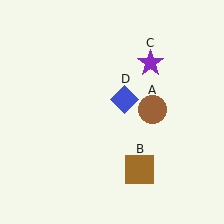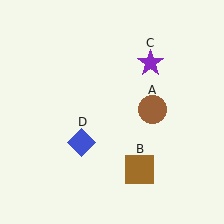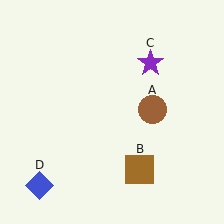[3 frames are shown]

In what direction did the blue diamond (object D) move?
The blue diamond (object D) moved down and to the left.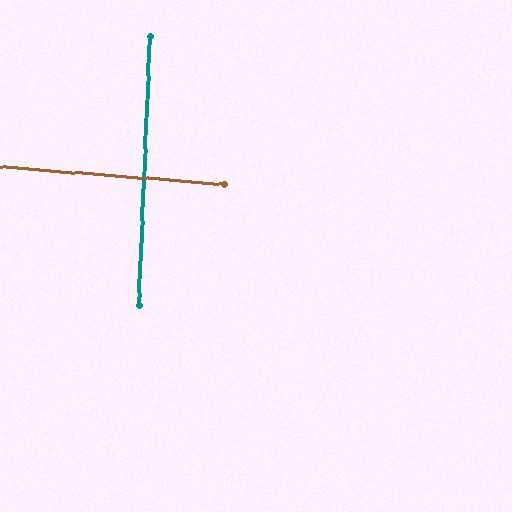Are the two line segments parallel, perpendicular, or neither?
Perpendicular — they meet at approximately 88°.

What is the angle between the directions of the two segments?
Approximately 88 degrees.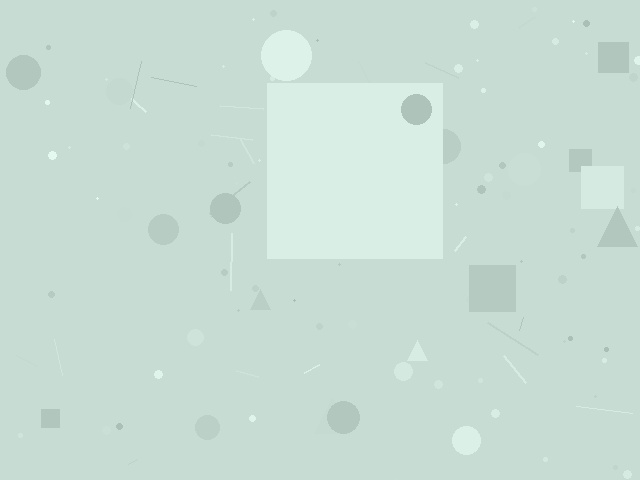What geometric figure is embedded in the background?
A square is embedded in the background.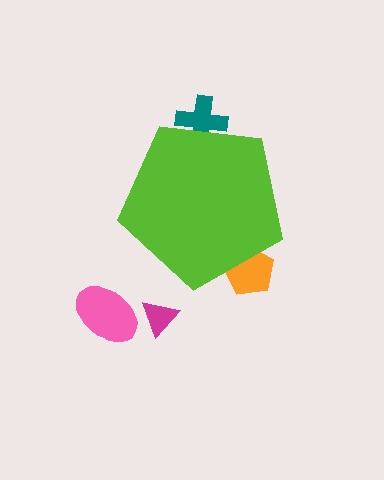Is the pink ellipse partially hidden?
No, the pink ellipse is fully visible.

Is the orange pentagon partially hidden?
Yes, the orange pentagon is partially hidden behind the lime pentagon.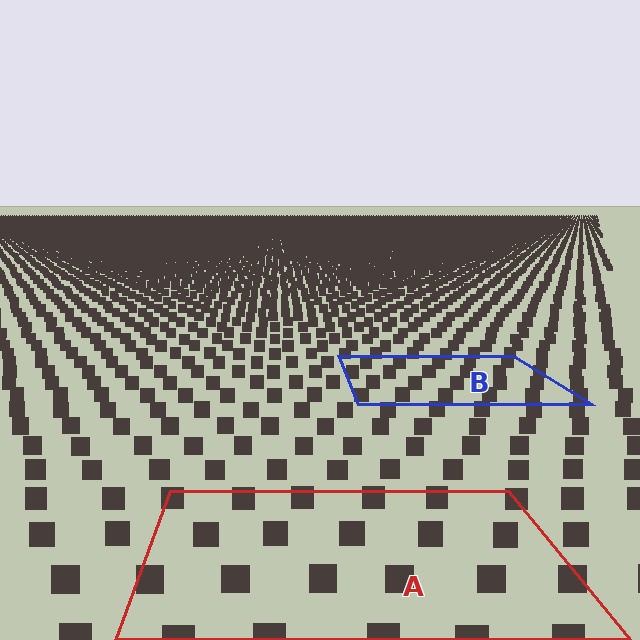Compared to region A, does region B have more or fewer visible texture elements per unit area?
Region B has more texture elements per unit area — they are packed more densely because it is farther away.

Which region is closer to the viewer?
Region A is closer. The texture elements there are larger and more spread out.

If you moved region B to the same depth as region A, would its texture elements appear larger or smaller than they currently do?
They would appear larger. At a closer depth, the same texture elements are projected at a bigger on-screen size.